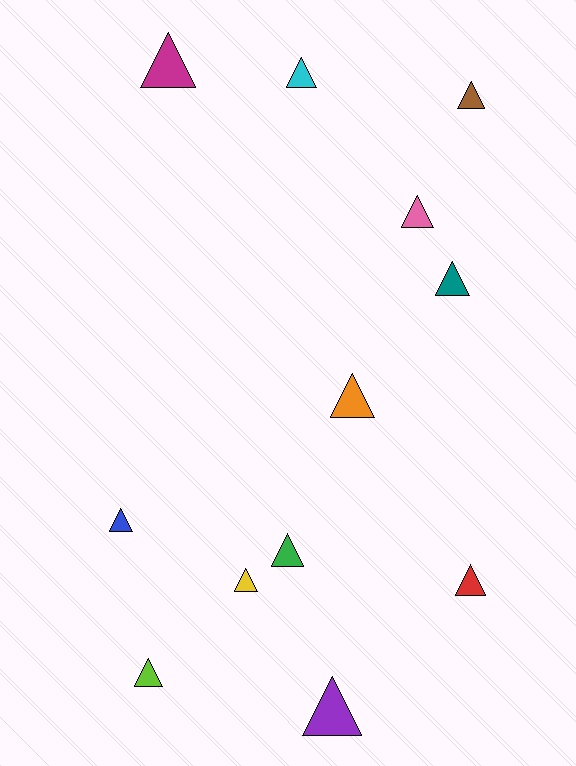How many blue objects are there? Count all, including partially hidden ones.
There is 1 blue object.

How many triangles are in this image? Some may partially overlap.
There are 12 triangles.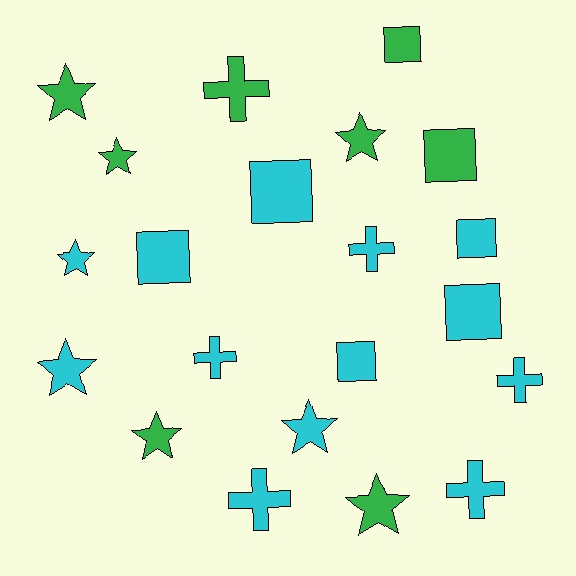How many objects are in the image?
There are 21 objects.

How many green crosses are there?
There is 1 green cross.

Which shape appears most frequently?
Star, with 8 objects.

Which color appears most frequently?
Cyan, with 13 objects.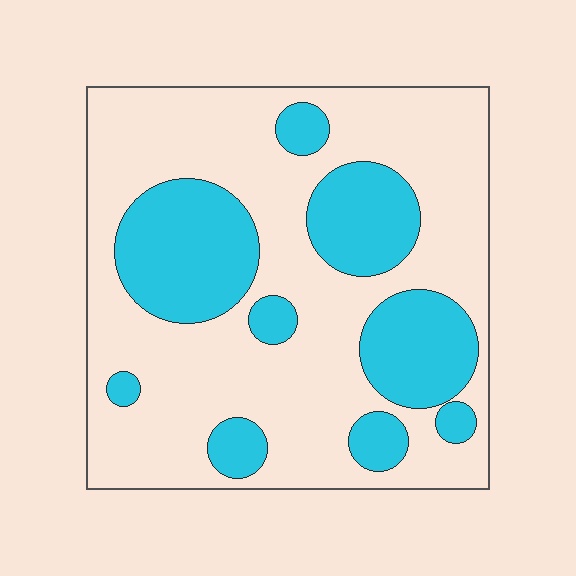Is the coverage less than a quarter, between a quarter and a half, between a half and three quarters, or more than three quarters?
Between a quarter and a half.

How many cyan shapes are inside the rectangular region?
9.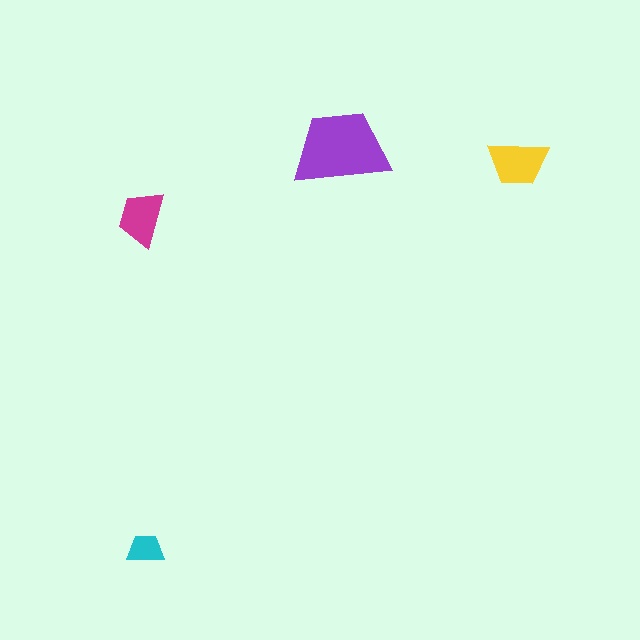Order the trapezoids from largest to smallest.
the purple one, the yellow one, the magenta one, the cyan one.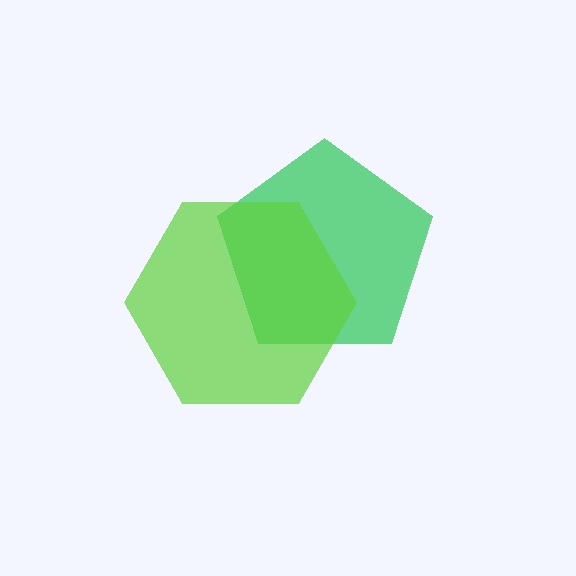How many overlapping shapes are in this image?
There are 2 overlapping shapes in the image.